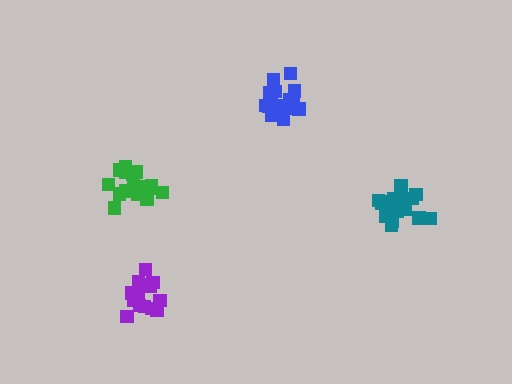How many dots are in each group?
Group 1: 17 dots, Group 2: 18 dots, Group 3: 14 dots, Group 4: 18 dots (67 total).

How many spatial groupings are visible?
There are 4 spatial groupings.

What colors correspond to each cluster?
The clusters are colored: teal, green, purple, blue.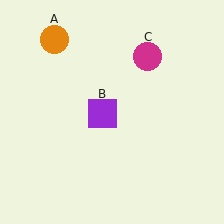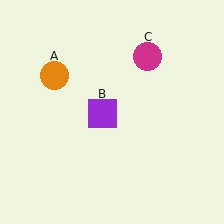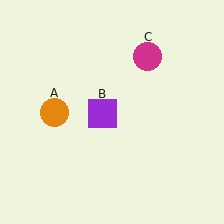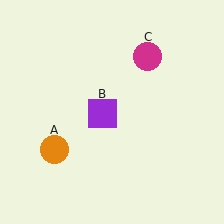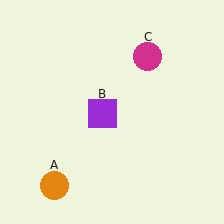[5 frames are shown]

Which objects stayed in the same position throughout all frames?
Purple square (object B) and magenta circle (object C) remained stationary.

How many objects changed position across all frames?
1 object changed position: orange circle (object A).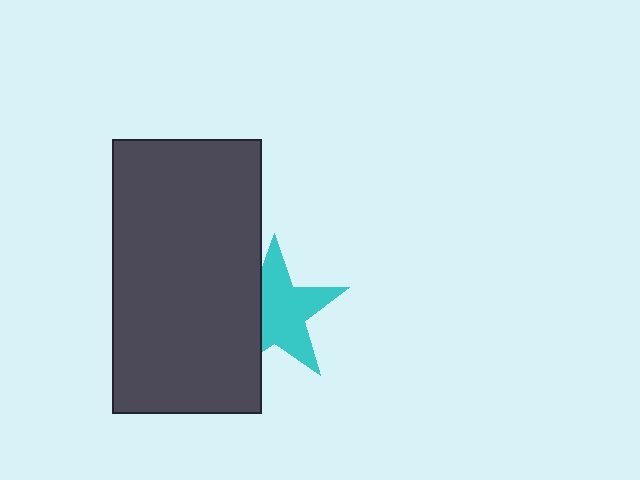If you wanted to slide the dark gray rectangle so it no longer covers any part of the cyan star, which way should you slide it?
Slide it left — that is the most direct way to separate the two shapes.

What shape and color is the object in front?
The object in front is a dark gray rectangle.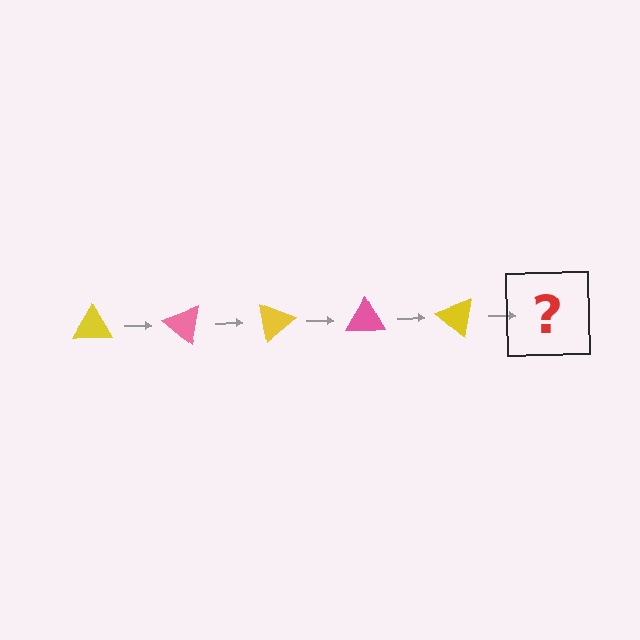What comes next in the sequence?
The next element should be a pink triangle, rotated 200 degrees from the start.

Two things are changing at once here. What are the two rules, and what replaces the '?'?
The two rules are that it rotates 40 degrees each step and the color cycles through yellow and pink. The '?' should be a pink triangle, rotated 200 degrees from the start.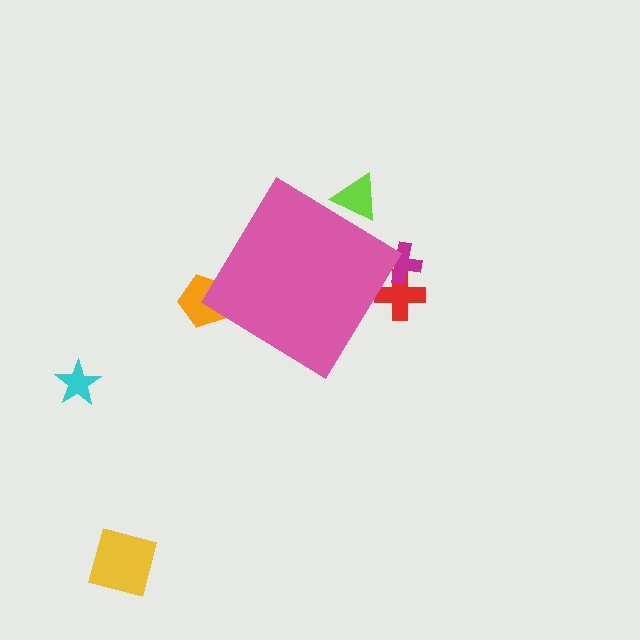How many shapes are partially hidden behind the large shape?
4 shapes are partially hidden.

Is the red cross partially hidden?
Yes, the red cross is partially hidden behind the pink diamond.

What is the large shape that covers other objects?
A pink diamond.